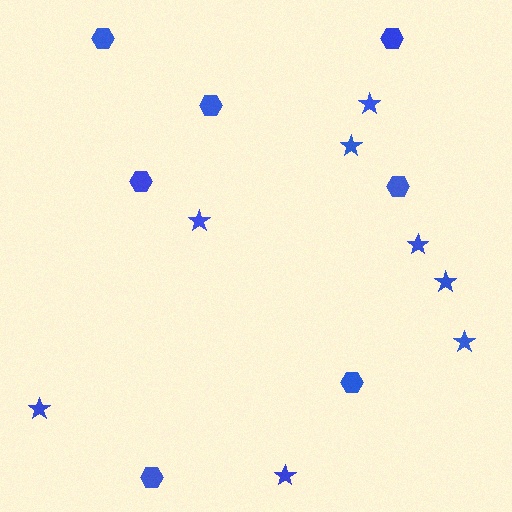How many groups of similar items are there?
There are 2 groups: one group of stars (8) and one group of hexagons (7).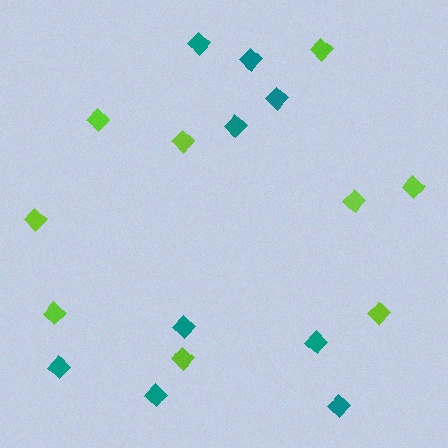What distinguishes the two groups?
There are 2 groups: one group of lime diamonds (9) and one group of teal diamonds (9).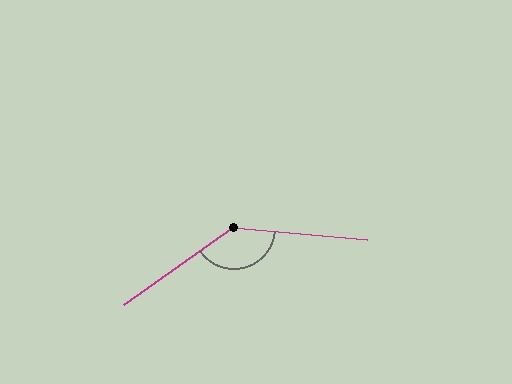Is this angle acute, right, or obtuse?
It is obtuse.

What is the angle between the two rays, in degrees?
Approximately 140 degrees.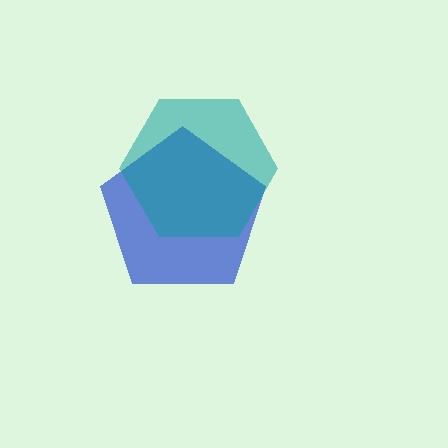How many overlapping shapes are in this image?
There are 2 overlapping shapes in the image.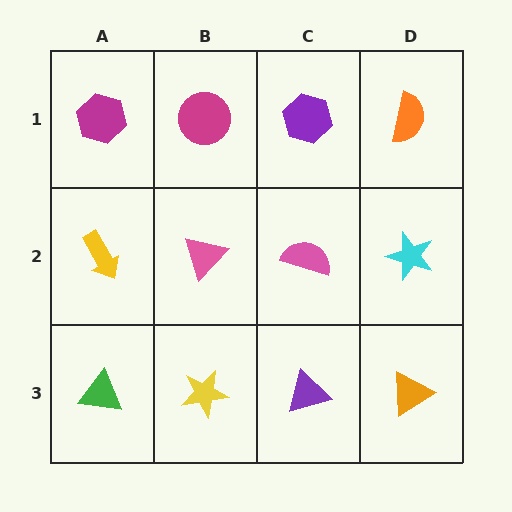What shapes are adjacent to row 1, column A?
A yellow arrow (row 2, column A), a magenta circle (row 1, column B).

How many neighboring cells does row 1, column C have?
3.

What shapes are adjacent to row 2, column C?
A purple hexagon (row 1, column C), a purple triangle (row 3, column C), a pink triangle (row 2, column B), a cyan star (row 2, column D).